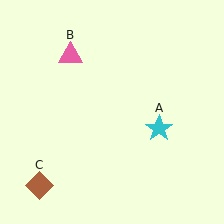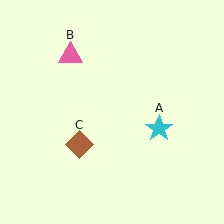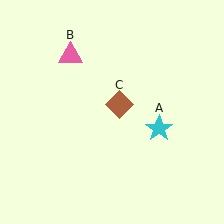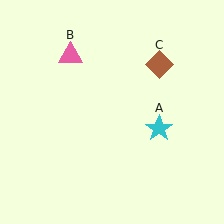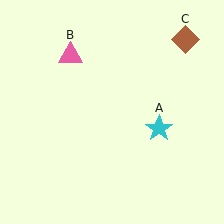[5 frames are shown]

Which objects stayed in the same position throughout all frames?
Cyan star (object A) and pink triangle (object B) remained stationary.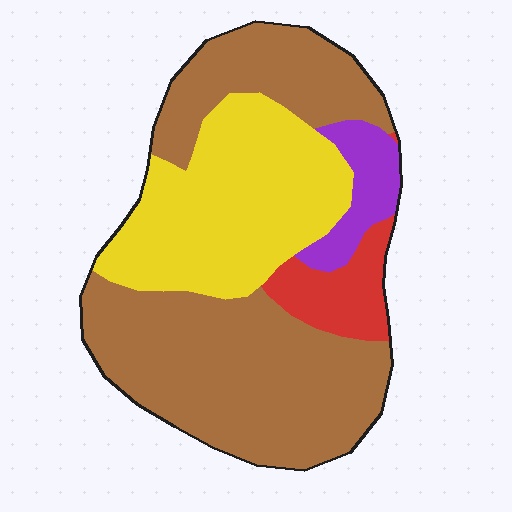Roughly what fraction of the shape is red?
Red takes up about one tenth (1/10) of the shape.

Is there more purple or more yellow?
Yellow.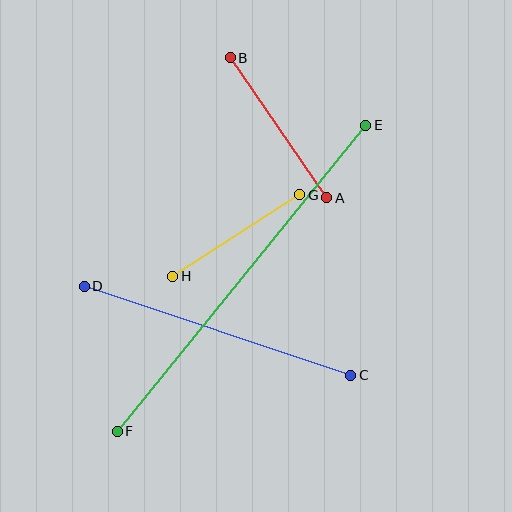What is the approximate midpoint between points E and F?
The midpoint is at approximately (241, 278) pixels.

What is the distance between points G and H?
The distance is approximately 151 pixels.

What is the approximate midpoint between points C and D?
The midpoint is at approximately (218, 331) pixels.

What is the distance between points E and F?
The distance is approximately 394 pixels.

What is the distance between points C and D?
The distance is approximately 281 pixels.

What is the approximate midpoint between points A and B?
The midpoint is at approximately (279, 128) pixels.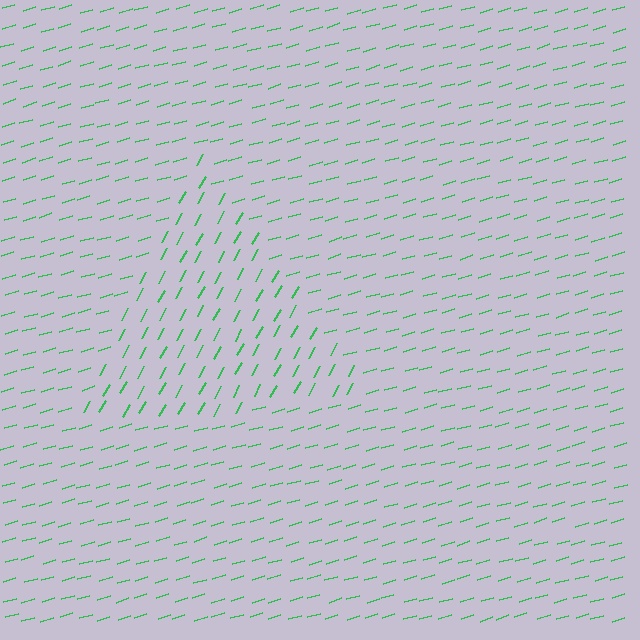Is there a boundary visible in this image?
Yes, there is a texture boundary formed by a change in line orientation.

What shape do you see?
I see a triangle.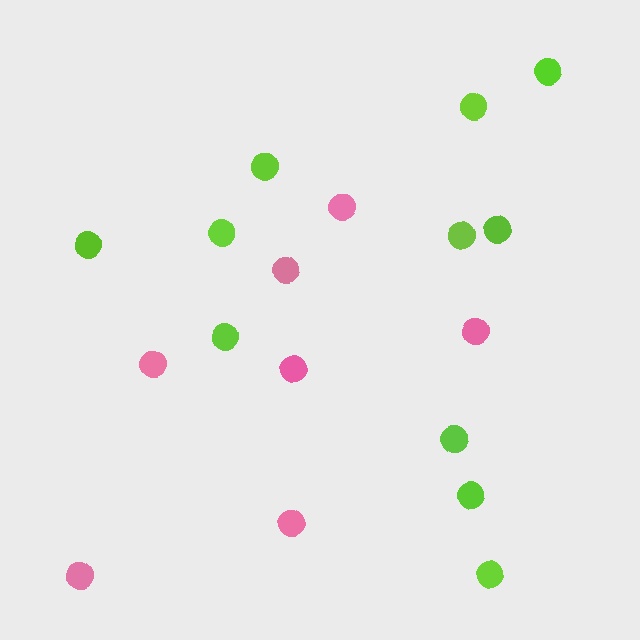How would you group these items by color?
There are 2 groups: one group of lime circles (11) and one group of pink circles (7).